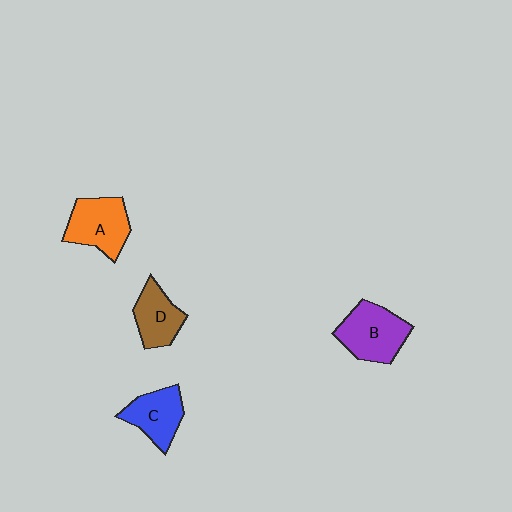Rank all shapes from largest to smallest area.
From largest to smallest: B (purple), A (orange), C (blue), D (brown).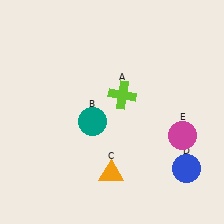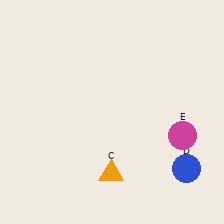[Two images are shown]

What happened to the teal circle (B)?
The teal circle (B) was removed in Image 2. It was in the bottom-left area of Image 1.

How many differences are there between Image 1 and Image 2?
There are 2 differences between the two images.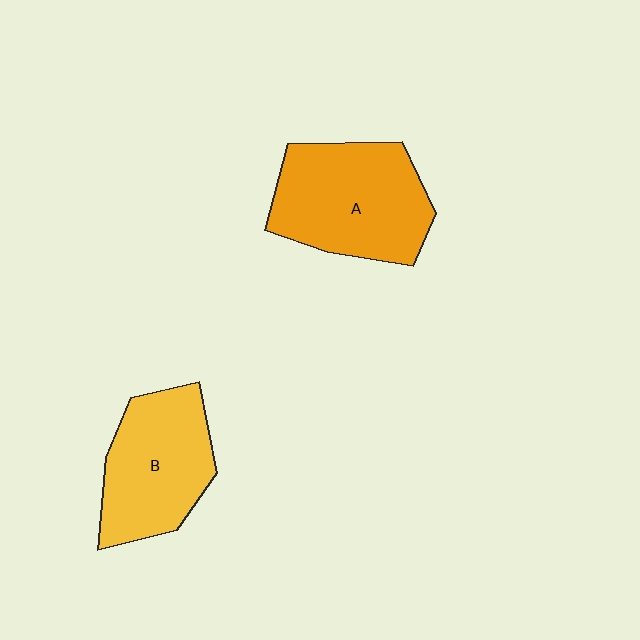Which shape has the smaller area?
Shape B (yellow).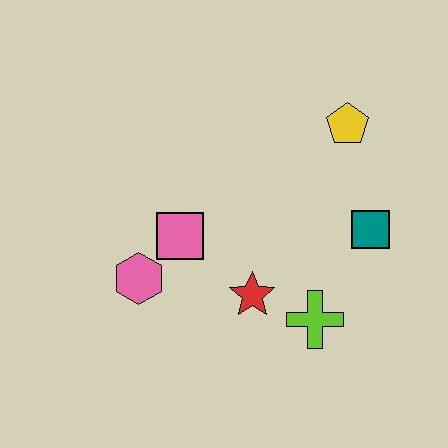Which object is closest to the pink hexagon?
The pink square is closest to the pink hexagon.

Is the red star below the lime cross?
No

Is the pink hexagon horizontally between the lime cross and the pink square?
No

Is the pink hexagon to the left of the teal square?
Yes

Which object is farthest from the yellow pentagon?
The pink hexagon is farthest from the yellow pentagon.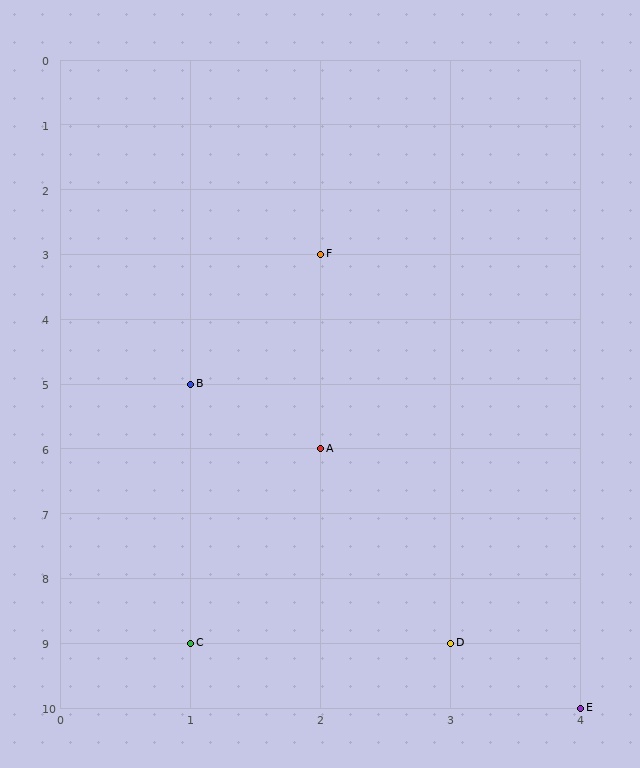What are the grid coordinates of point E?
Point E is at grid coordinates (4, 10).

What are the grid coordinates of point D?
Point D is at grid coordinates (3, 9).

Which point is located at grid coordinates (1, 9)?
Point C is at (1, 9).